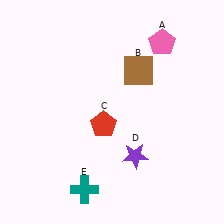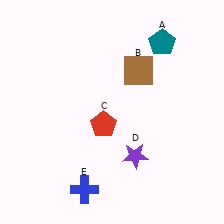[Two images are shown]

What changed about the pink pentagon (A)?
In Image 1, A is pink. In Image 2, it changed to teal.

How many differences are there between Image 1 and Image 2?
There are 2 differences between the two images.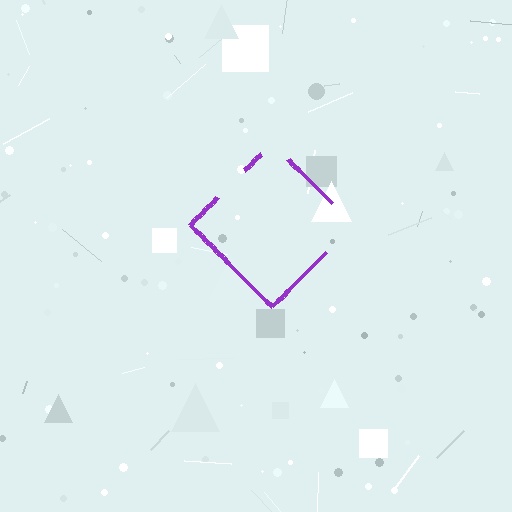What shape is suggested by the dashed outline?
The dashed outline suggests a diamond.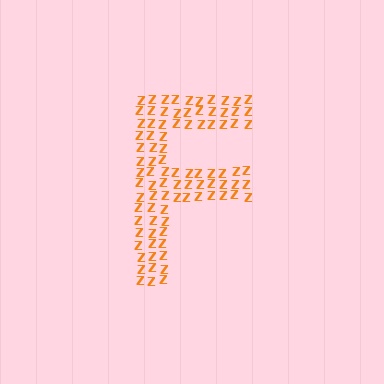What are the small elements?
The small elements are letter Z's.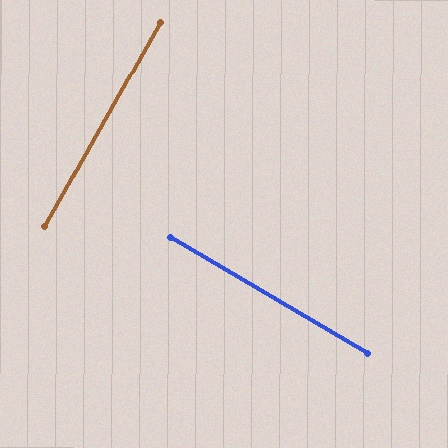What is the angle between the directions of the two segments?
Approximately 89 degrees.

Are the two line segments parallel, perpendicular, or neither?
Perpendicular — they meet at approximately 89°.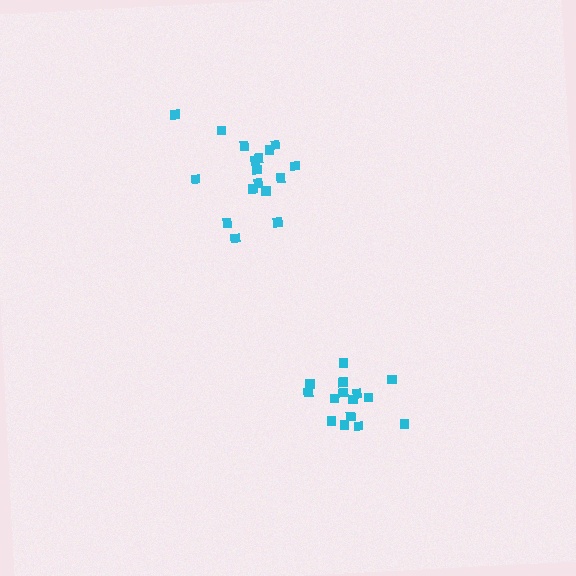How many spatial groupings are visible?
There are 2 spatial groupings.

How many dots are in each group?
Group 1: 17 dots, Group 2: 15 dots (32 total).